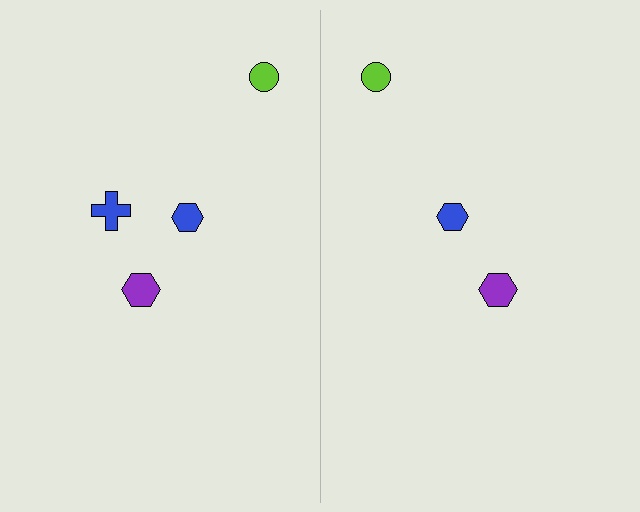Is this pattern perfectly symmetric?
No, the pattern is not perfectly symmetric. A blue cross is missing from the right side.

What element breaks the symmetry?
A blue cross is missing from the right side.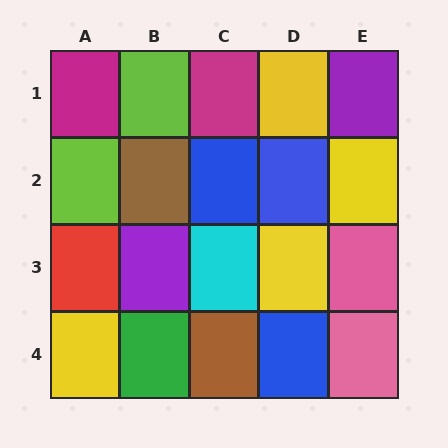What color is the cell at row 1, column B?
Lime.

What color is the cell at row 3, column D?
Yellow.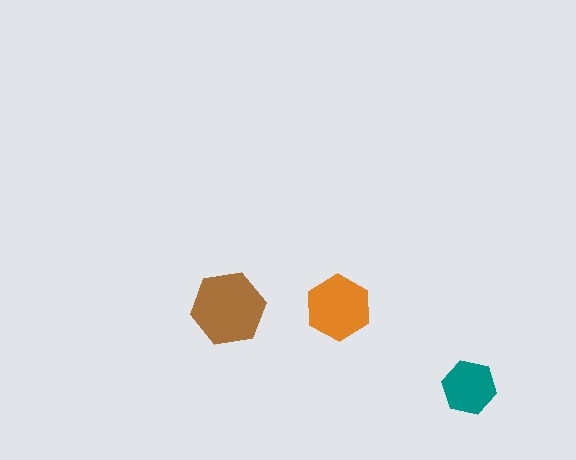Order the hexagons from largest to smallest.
the brown one, the orange one, the teal one.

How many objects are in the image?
There are 3 objects in the image.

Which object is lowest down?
The teal hexagon is bottommost.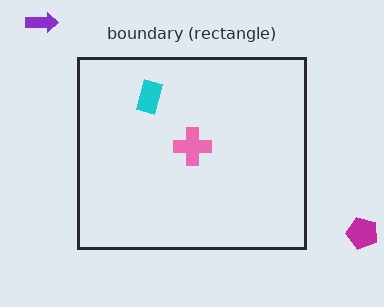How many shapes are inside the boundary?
2 inside, 2 outside.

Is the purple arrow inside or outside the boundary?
Outside.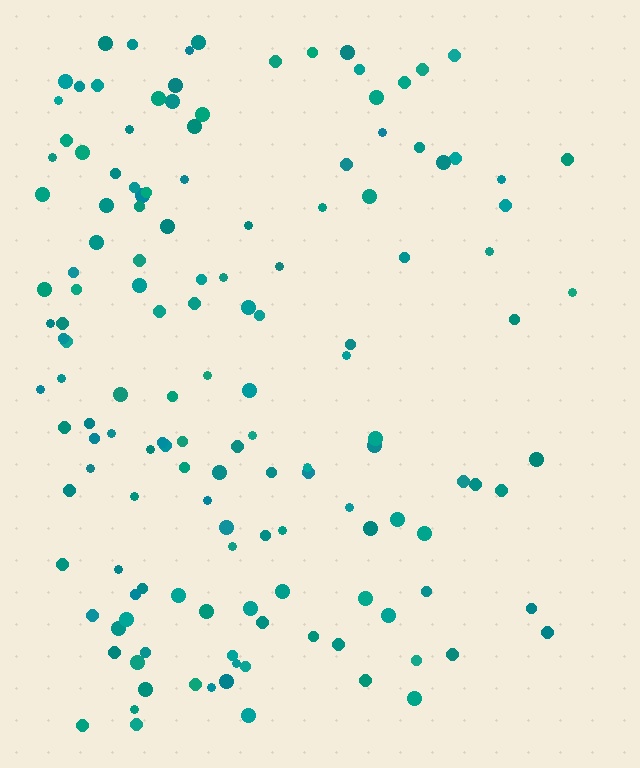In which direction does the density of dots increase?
From right to left, with the left side densest.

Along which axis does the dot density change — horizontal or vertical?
Horizontal.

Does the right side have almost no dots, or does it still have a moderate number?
Still a moderate number, just noticeably fewer than the left.